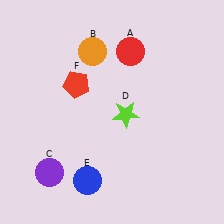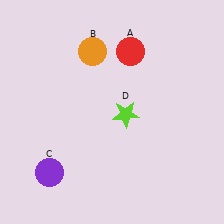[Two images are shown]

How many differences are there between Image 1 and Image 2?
There are 2 differences between the two images.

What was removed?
The blue circle (E), the red pentagon (F) were removed in Image 2.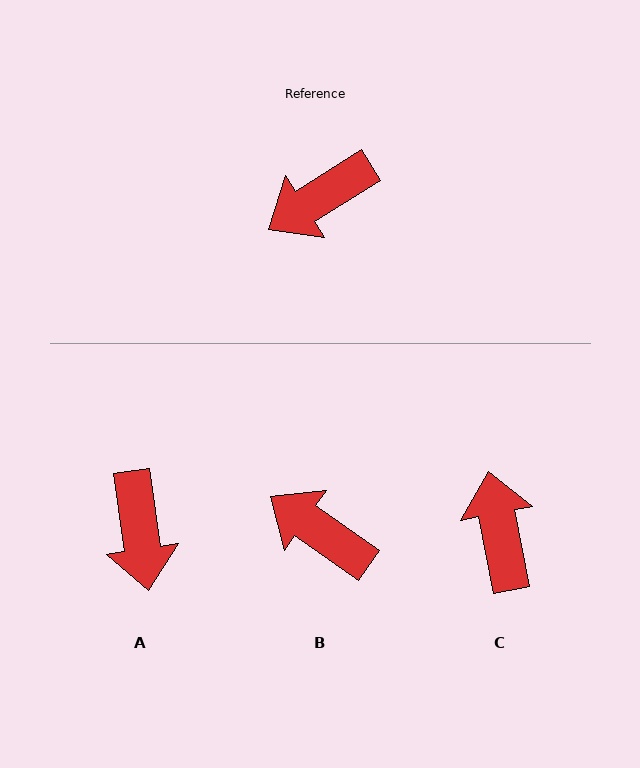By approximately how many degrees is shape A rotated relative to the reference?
Approximately 66 degrees counter-clockwise.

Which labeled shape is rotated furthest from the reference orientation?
C, about 111 degrees away.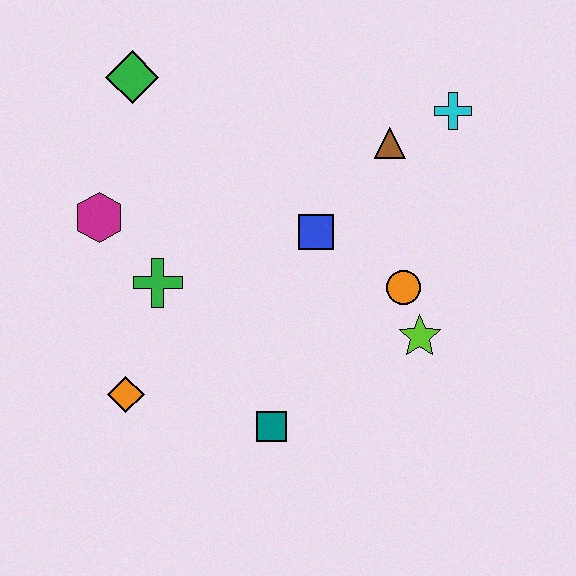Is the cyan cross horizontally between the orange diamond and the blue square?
No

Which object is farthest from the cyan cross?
The orange diamond is farthest from the cyan cross.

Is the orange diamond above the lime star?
No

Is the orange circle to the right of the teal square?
Yes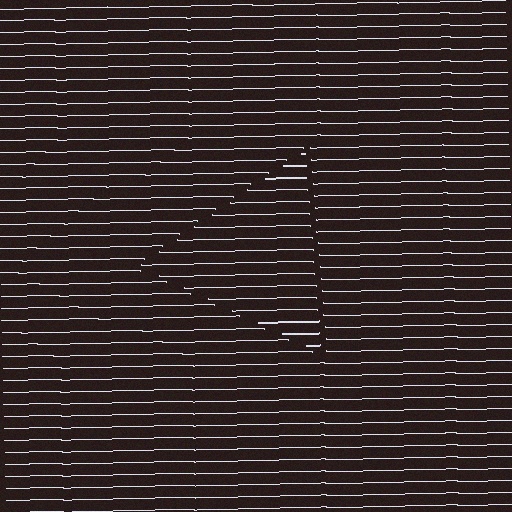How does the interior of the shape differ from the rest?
The interior of the shape contains the same grating, shifted by half a period — the contour is defined by the phase discontinuity where line-ends from the inner and outer gratings abut.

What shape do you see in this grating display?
An illusory triangle. The interior of the shape contains the same grating, shifted by half a period — the contour is defined by the phase discontinuity where line-ends from the inner and outer gratings abut.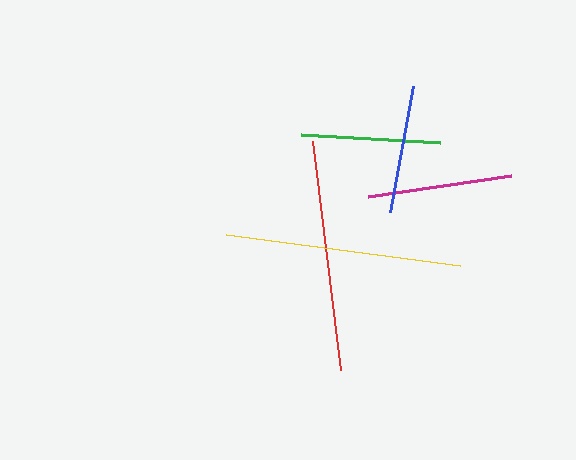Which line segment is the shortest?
The blue line is the shortest at approximately 128 pixels.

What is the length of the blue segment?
The blue segment is approximately 128 pixels long.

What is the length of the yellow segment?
The yellow segment is approximately 236 pixels long.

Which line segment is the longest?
The yellow line is the longest at approximately 236 pixels.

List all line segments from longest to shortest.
From longest to shortest: yellow, red, magenta, green, blue.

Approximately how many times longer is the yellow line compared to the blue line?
The yellow line is approximately 1.8 times the length of the blue line.